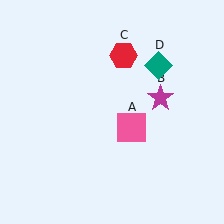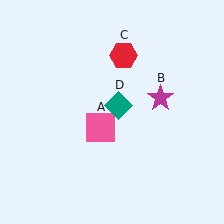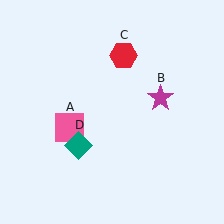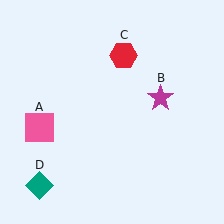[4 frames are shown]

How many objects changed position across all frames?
2 objects changed position: pink square (object A), teal diamond (object D).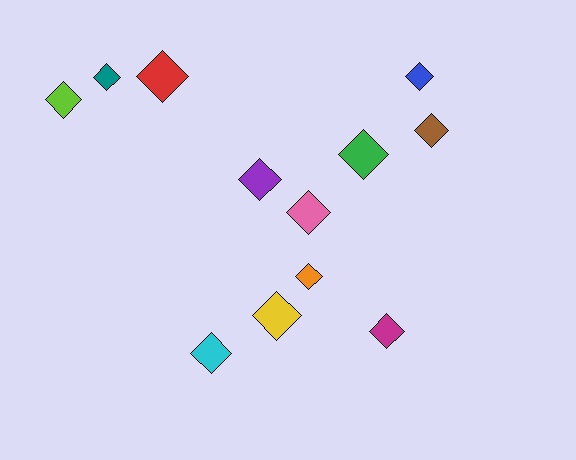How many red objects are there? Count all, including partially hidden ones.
There is 1 red object.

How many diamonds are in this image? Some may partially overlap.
There are 12 diamonds.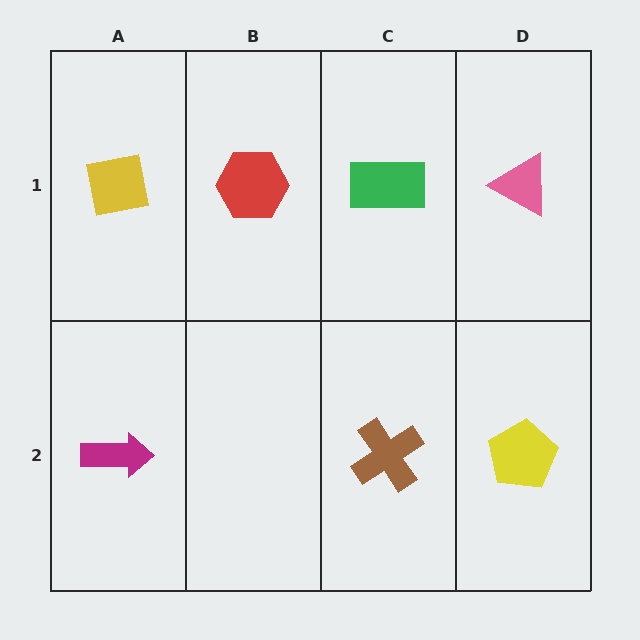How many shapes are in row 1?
4 shapes.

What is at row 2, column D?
A yellow pentagon.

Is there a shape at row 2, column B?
No, that cell is empty.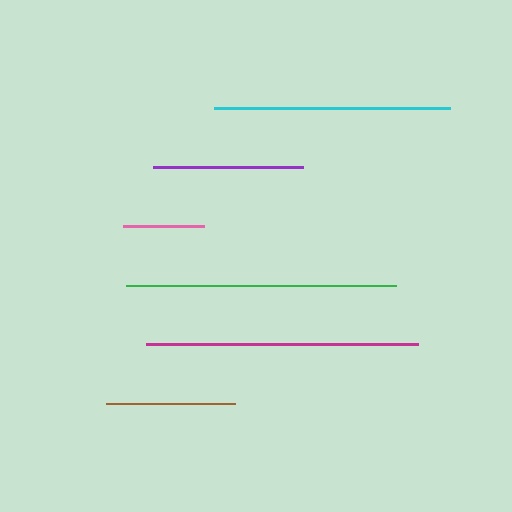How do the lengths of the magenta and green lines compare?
The magenta and green lines are approximately the same length.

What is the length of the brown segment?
The brown segment is approximately 128 pixels long.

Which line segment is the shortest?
The pink line is the shortest at approximately 80 pixels.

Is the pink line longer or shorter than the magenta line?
The magenta line is longer than the pink line.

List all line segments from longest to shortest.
From longest to shortest: magenta, green, cyan, purple, brown, pink.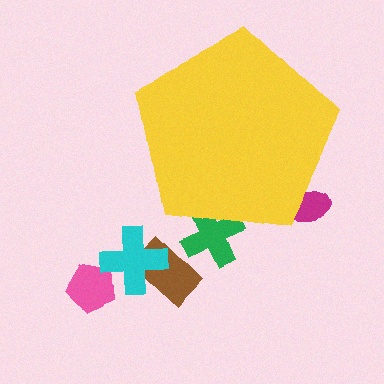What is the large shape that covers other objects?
A yellow pentagon.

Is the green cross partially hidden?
Yes, the green cross is partially hidden behind the yellow pentagon.